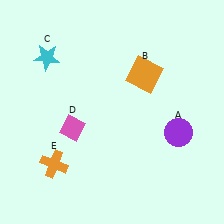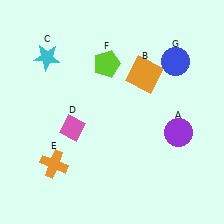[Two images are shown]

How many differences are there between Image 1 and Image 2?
There are 2 differences between the two images.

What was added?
A lime pentagon (F), a blue circle (G) were added in Image 2.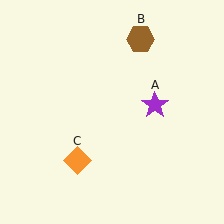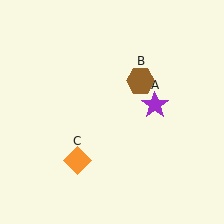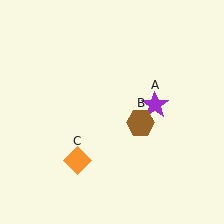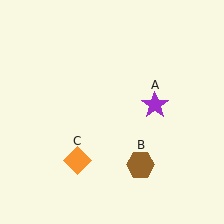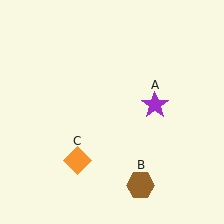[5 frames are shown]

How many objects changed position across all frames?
1 object changed position: brown hexagon (object B).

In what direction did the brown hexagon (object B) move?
The brown hexagon (object B) moved down.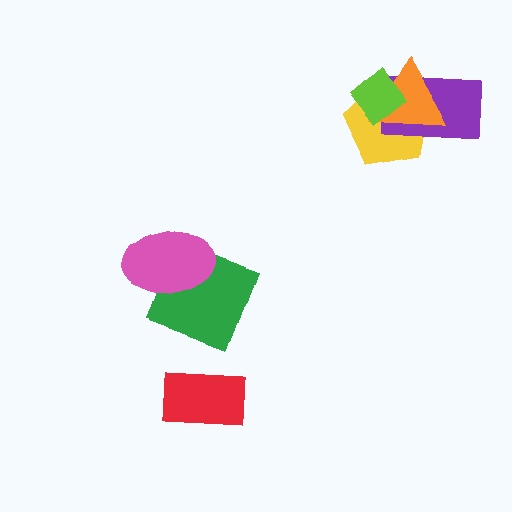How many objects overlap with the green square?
1 object overlaps with the green square.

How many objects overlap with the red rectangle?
0 objects overlap with the red rectangle.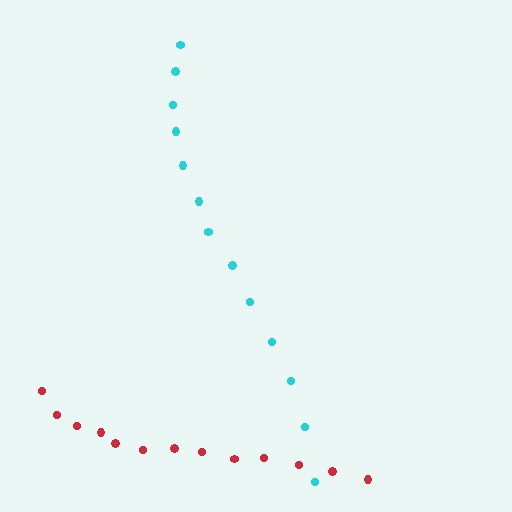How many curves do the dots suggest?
There are 2 distinct paths.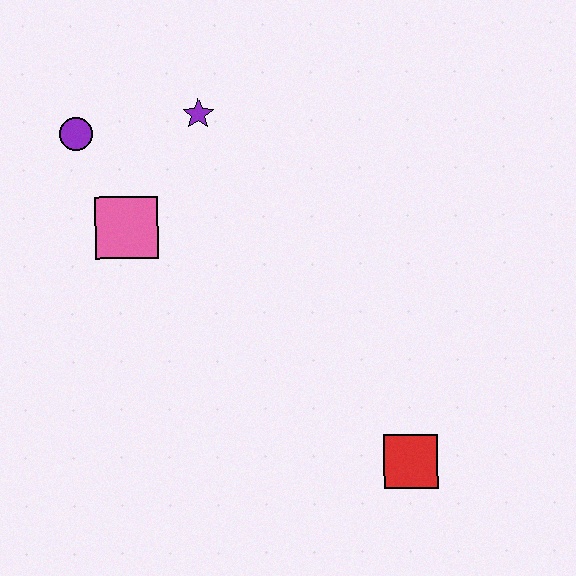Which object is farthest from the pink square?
The red square is farthest from the pink square.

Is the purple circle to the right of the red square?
No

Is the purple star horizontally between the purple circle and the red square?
Yes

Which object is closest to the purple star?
The purple circle is closest to the purple star.